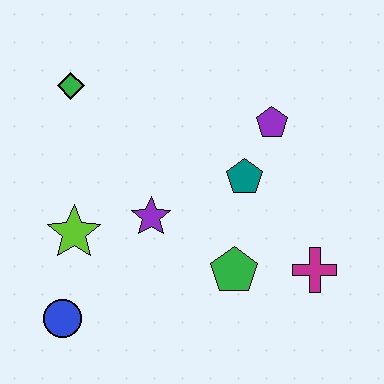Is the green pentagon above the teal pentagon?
No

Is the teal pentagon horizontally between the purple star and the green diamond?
No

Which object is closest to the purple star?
The lime star is closest to the purple star.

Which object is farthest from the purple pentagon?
The blue circle is farthest from the purple pentagon.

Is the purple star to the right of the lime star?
Yes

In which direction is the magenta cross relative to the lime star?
The magenta cross is to the right of the lime star.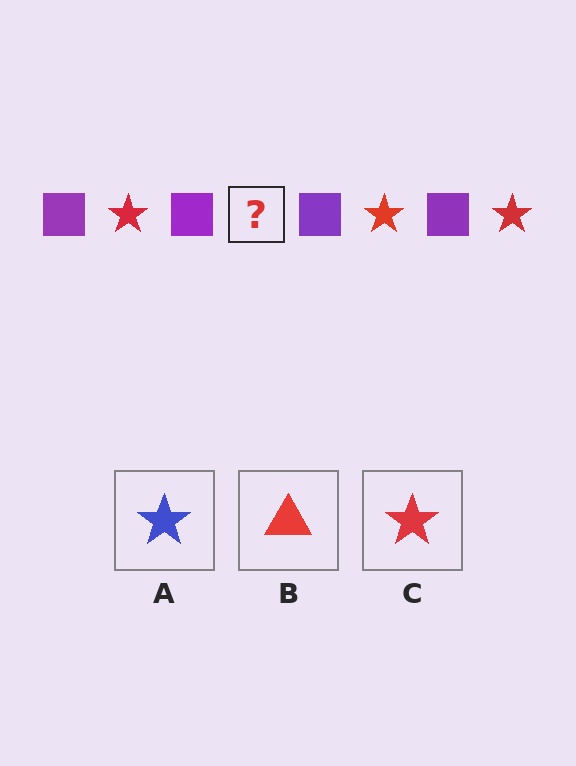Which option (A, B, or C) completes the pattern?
C.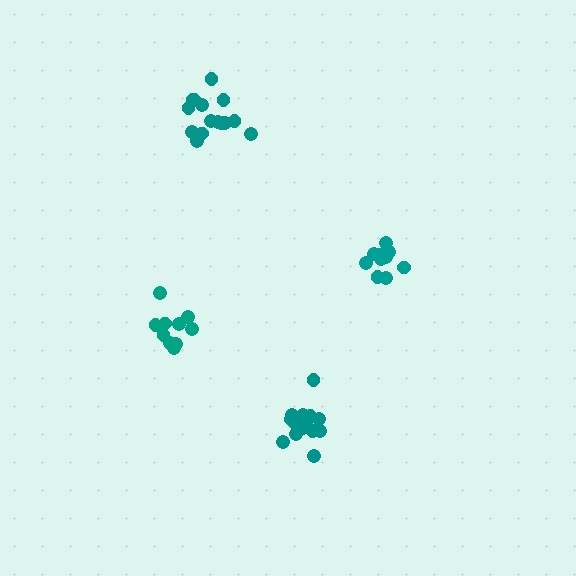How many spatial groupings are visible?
There are 4 spatial groupings.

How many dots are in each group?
Group 1: 14 dots, Group 2: 10 dots, Group 3: 15 dots, Group 4: 11 dots (50 total).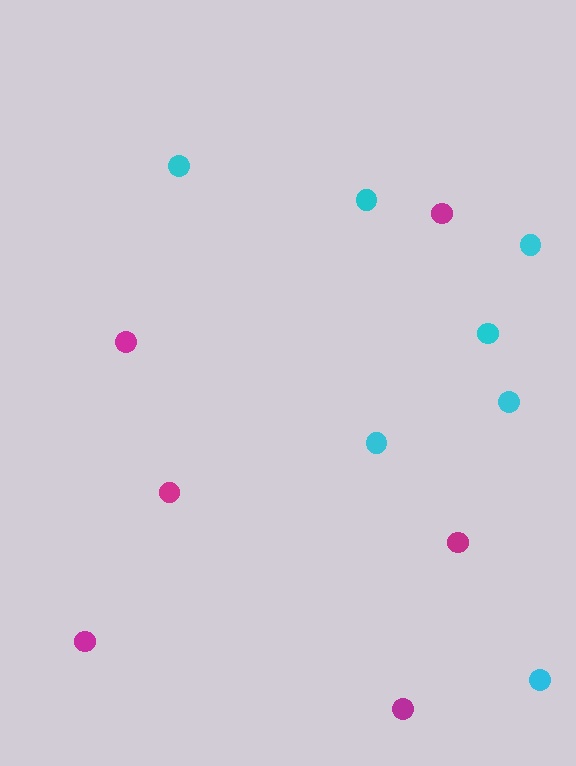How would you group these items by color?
There are 2 groups: one group of magenta circles (6) and one group of cyan circles (7).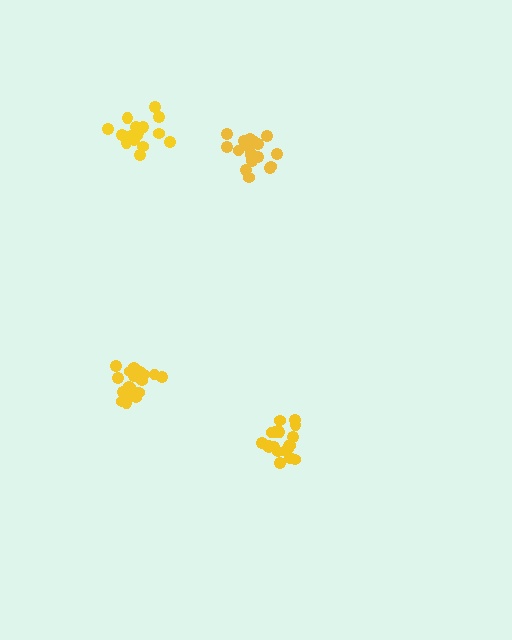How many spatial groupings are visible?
There are 4 spatial groupings.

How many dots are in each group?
Group 1: 19 dots, Group 2: 21 dots, Group 3: 17 dots, Group 4: 20 dots (77 total).